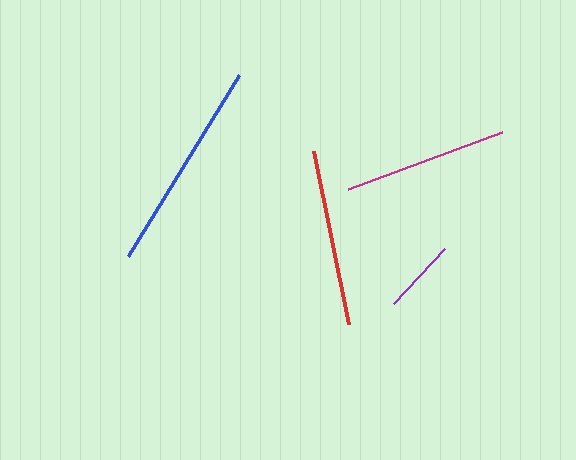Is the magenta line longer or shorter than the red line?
The red line is longer than the magenta line.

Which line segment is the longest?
The blue line is the longest at approximately 212 pixels.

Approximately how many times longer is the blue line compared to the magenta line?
The blue line is approximately 1.3 times the length of the magenta line.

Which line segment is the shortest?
The purple line is the shortest at approximately 75 pixels.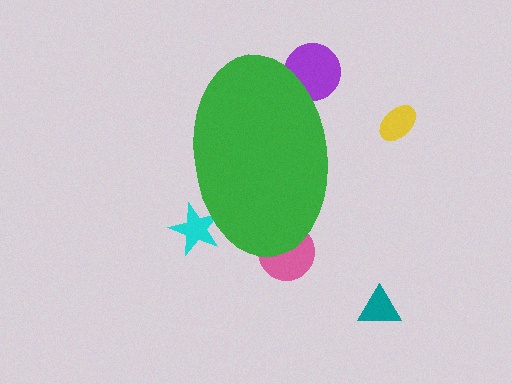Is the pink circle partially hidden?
Yes, the pink circle is partially hidden behind the green ellipse.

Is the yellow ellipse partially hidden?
No, the yellow ellipse is fully visible.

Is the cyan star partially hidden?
Yes, the cyan star is partially hidden behind the green ellipse.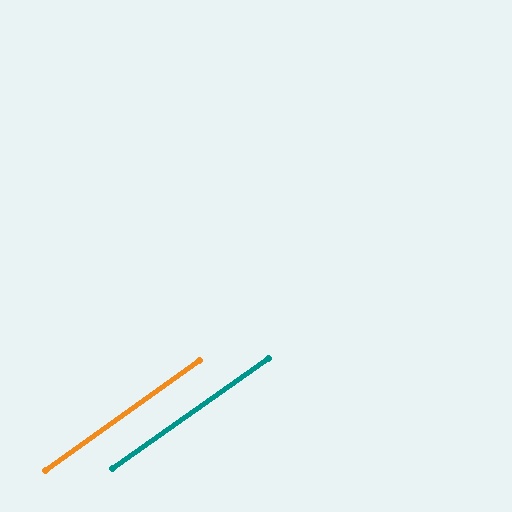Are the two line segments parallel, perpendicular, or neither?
Parallel — their directions differ by only 0.3°.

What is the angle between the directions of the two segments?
Approximately 0 degrees.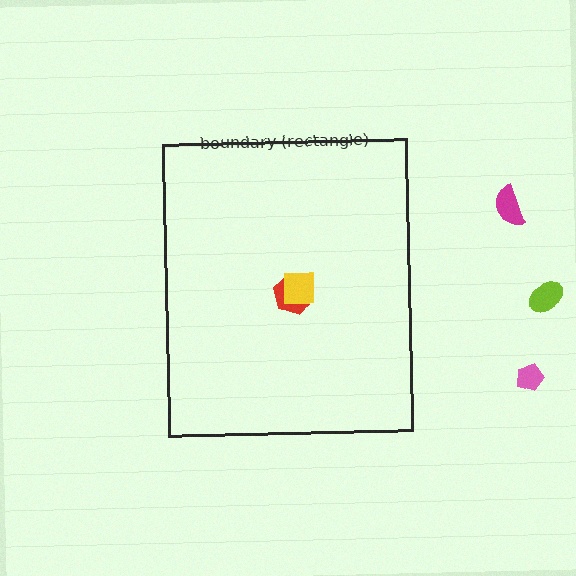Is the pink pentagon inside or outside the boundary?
Outside.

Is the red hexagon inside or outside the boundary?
Inside.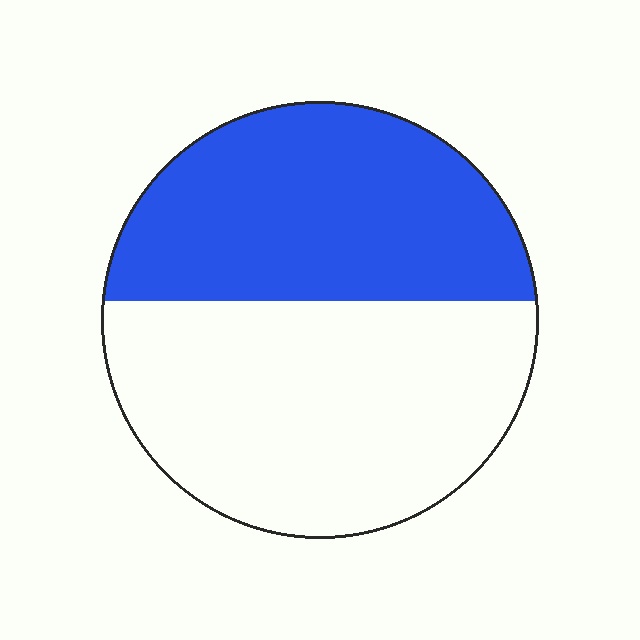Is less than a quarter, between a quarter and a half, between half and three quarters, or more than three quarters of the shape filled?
Between a quarter and a half.